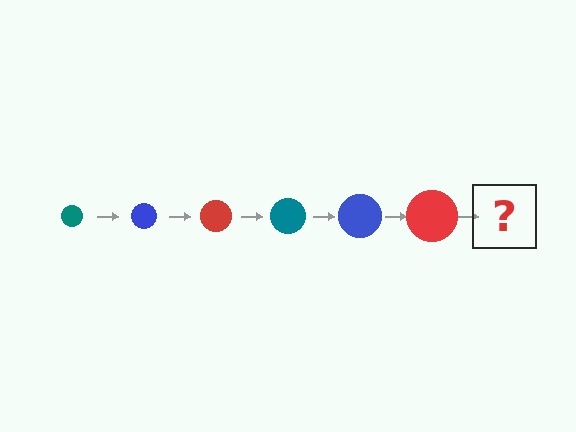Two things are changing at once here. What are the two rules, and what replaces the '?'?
The two rules are that the circle grows larger each step and the color cycles through teal, blue, and red. The '?' should be a teal circle, larger than the previous one.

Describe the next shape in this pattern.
It should be a teal circle, larger than the previous one.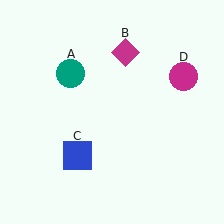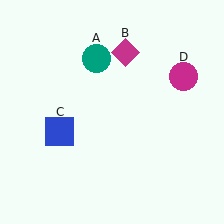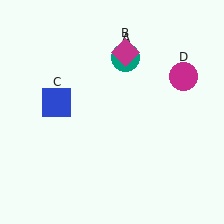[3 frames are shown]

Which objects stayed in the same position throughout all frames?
Magenta diamond (object B) and magenta circle (object D) remained stationary.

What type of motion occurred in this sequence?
The teal circle (object A), blue square (object C) rotated clockwise around the center of the scene.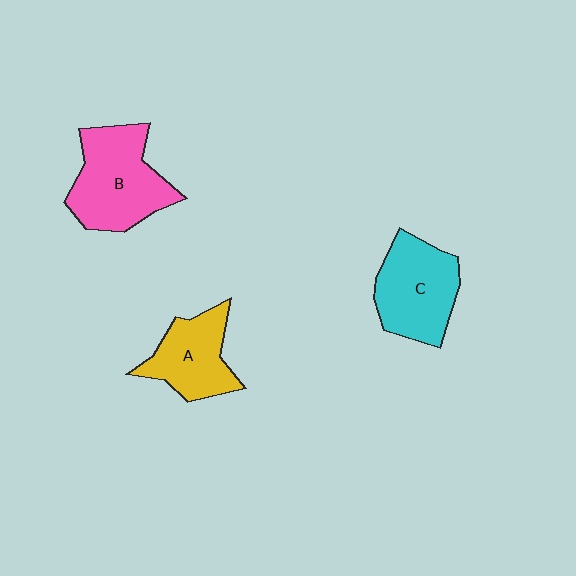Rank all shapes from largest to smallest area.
From largest to smallest: B (pink), C (cyan), A (yellow).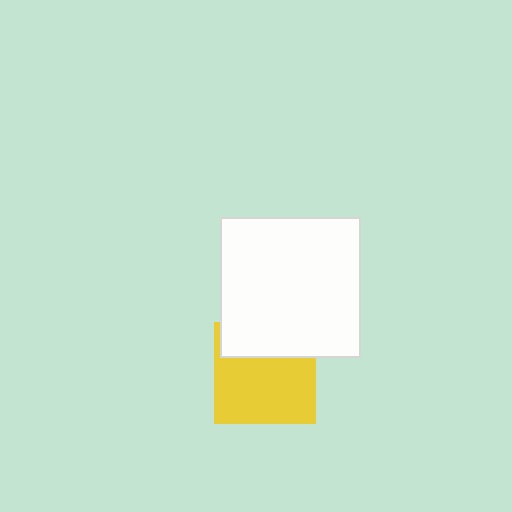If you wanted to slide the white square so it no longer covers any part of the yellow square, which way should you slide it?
Slide it up — that is the most direct way to separate the two shapes.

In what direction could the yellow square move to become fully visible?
The yellow square could move down. That would shift it out from behind the white square entirely.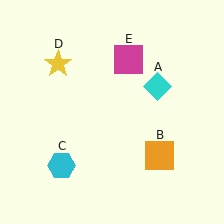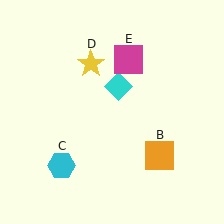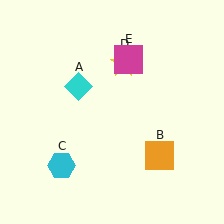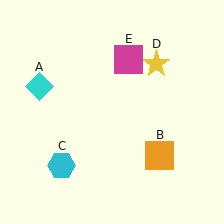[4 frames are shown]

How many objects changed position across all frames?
2 objects changed position: cyan diamond (object A), yellow star (object D).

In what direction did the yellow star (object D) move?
The yellow star (object D) moved right.